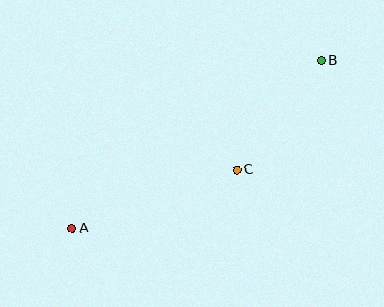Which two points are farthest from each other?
Points A and B are farthest from each other.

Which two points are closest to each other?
Points B and C are closest to each other.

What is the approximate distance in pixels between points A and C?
The distance between A and C is approximately 175 pixels.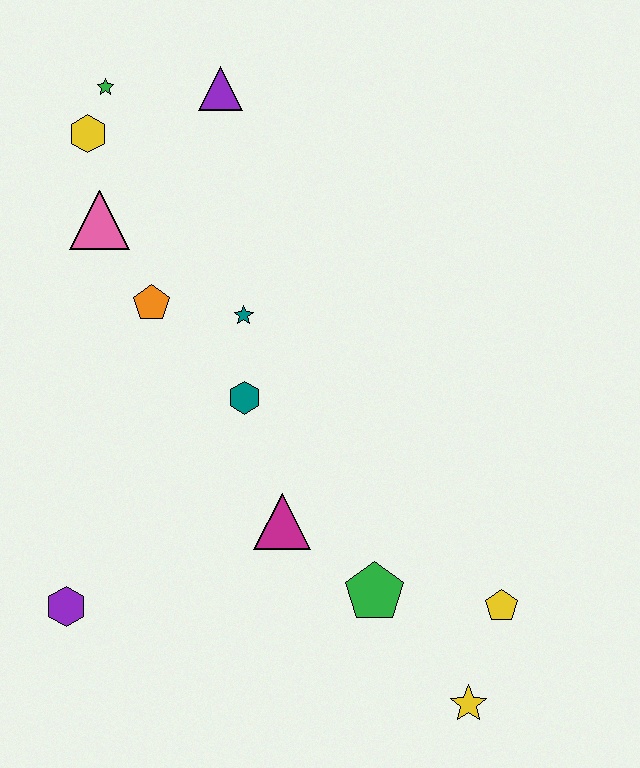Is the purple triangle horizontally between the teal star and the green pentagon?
No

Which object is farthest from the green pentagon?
The green star is farthest from the green pentagon.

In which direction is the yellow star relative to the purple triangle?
The yellow star is below the purple triangle.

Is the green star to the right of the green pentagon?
No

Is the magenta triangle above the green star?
No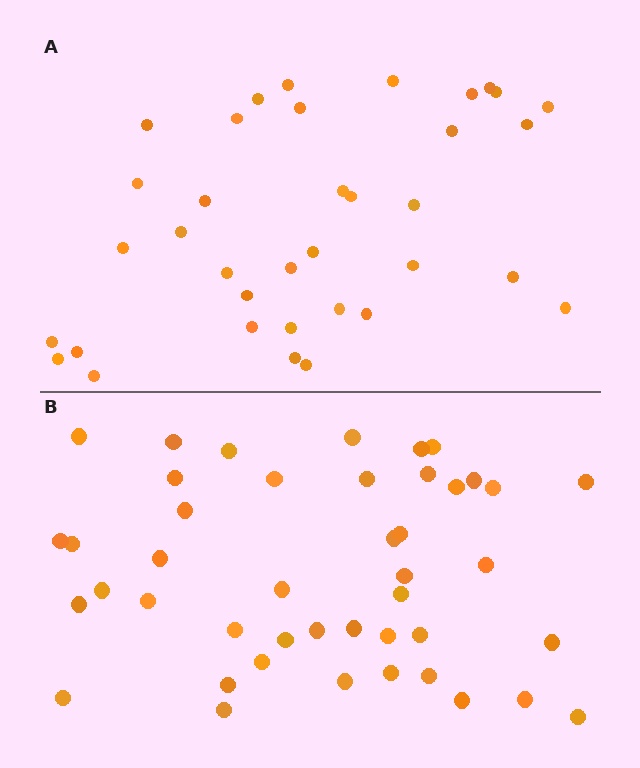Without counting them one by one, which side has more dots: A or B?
Region B (the bottom region) has more dots.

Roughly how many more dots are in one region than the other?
Region B has roughly 8 or so more dots than region A.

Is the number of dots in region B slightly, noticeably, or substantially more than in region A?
Region B has only slightly more — the two regions are fairly close. The ratio is roughly 1.2 to 1.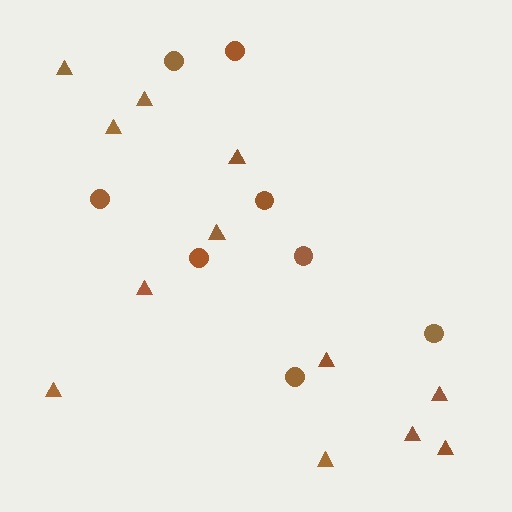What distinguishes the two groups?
There are 2 groups: one group of triangles (12) and one group of circles (8).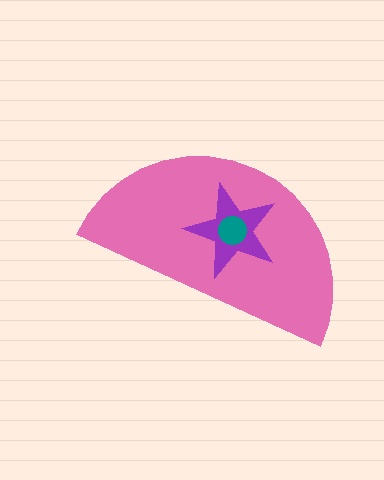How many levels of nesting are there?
3.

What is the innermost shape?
The teal circle.